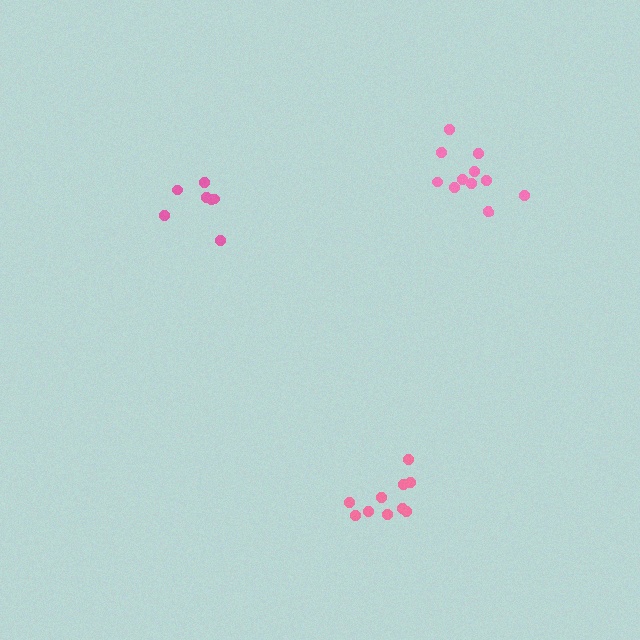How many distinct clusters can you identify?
There are 3 distinct clusters.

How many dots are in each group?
Group 1: 10 dots, Group 2: 7 dots, Group 3: 11 dots (28 total).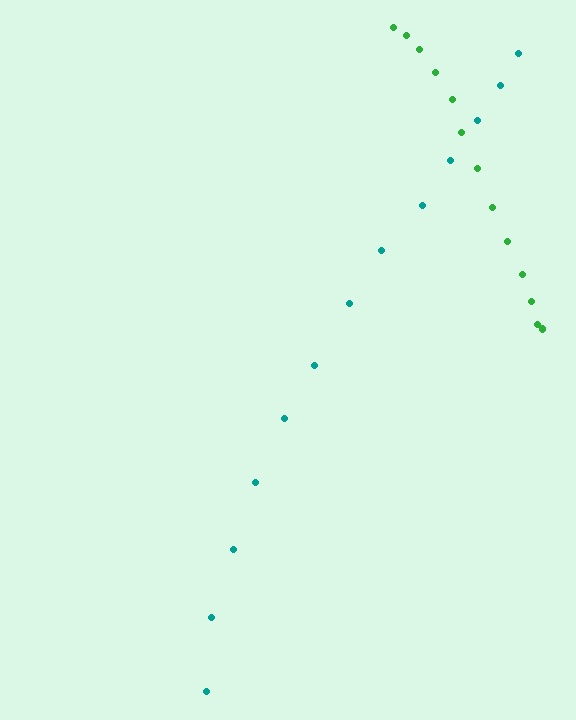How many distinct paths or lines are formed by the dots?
There are 2 distinct paths.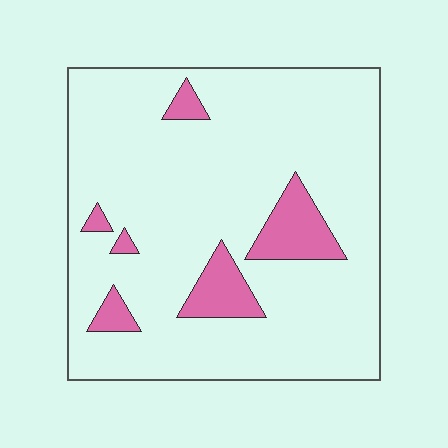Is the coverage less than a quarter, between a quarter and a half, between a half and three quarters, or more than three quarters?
Less than a quarter.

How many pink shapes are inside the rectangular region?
6.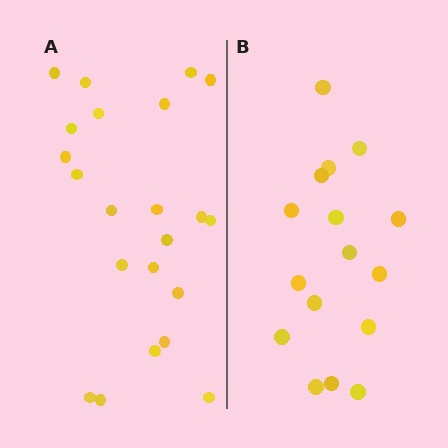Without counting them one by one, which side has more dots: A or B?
Region A (the left region) has more dots.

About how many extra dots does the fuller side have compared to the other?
Region A has about 6 more dots than region B.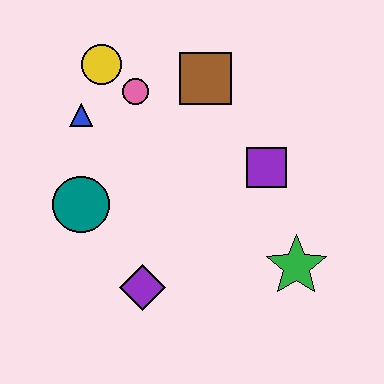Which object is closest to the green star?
The purple square is closest to the green star.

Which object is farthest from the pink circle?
The green star is farthest from the pink circle.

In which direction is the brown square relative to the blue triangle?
The brown square is to the right of the blue triangle.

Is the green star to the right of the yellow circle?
Yes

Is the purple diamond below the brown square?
Yes